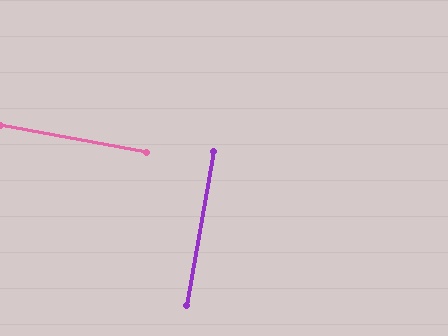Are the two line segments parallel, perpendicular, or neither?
Perpendicular — they meet at approximately 90°.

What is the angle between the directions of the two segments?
Approximately 90 degrees.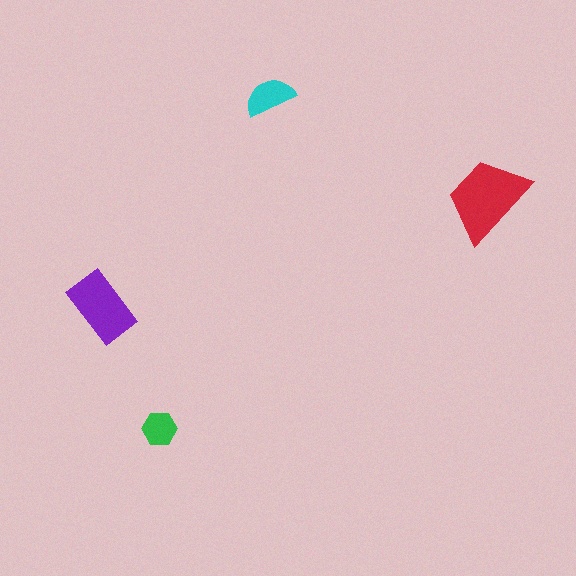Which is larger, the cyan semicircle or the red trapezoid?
The red trapezoid.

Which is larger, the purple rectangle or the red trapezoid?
The red trapezoid.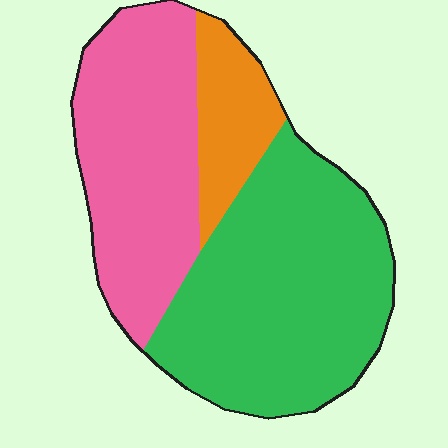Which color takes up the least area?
Orange, at roughly 15%.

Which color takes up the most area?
Green, at roughly 50%.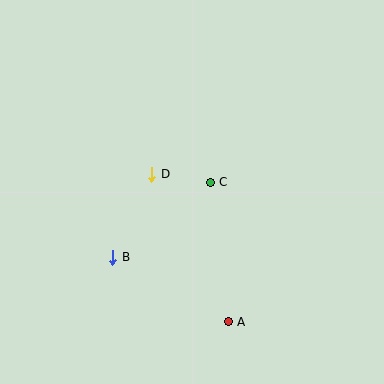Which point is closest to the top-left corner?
Point D is closest to the top-left corner.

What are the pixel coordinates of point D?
Point D is at (152, 174).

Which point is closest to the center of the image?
Point C at (210, 182) is closest to the center.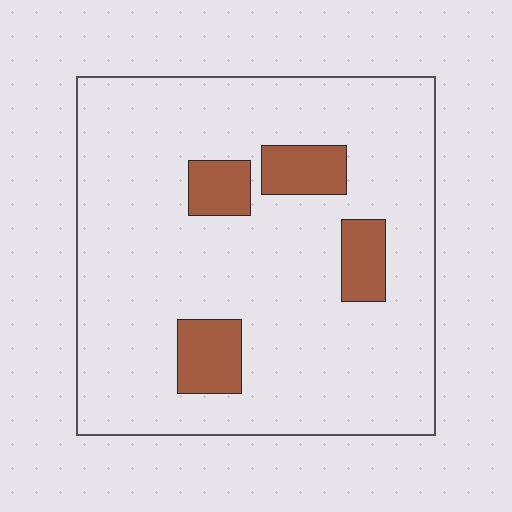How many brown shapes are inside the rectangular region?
4.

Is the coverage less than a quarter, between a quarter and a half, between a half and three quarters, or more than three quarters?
Less than a quarter.